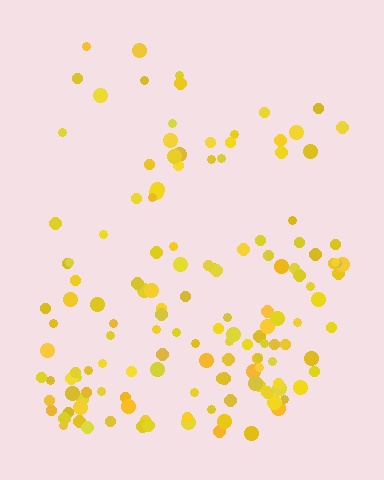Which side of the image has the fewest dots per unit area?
The top.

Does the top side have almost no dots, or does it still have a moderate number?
Still a moderate number, just noticeably fewer than the bottom.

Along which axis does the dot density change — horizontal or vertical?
Vertical.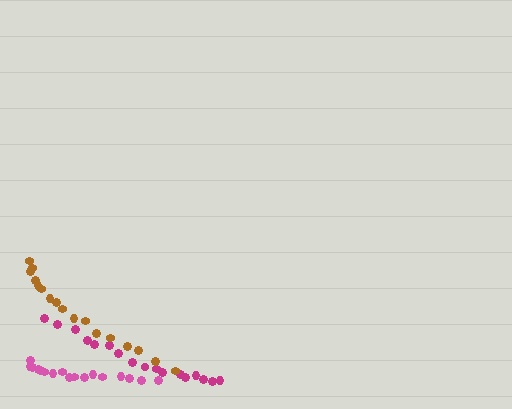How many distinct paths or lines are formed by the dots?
There are 3 distinct paths.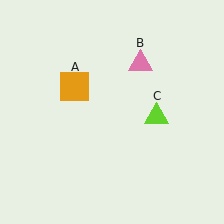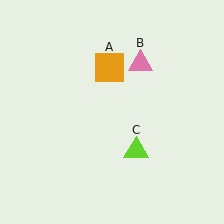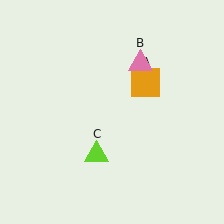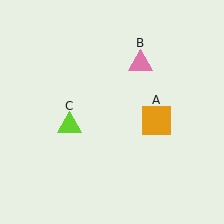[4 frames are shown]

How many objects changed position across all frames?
2 objects changed position: orange square (object A), lime triangle (object C).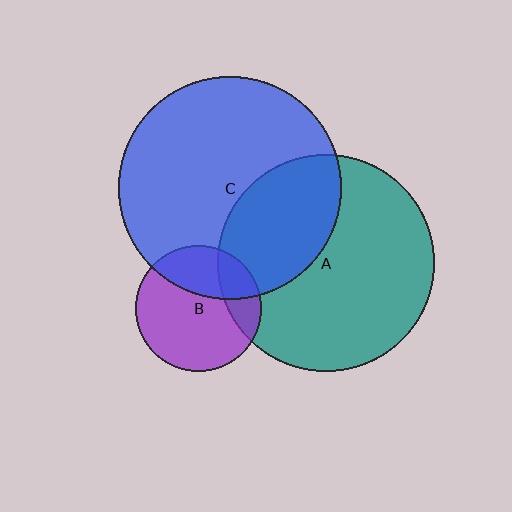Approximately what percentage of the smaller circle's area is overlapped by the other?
Approximately 30%.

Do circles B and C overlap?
Yes.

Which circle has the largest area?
Circle C (blue).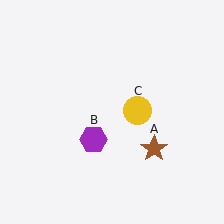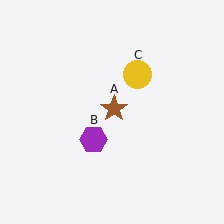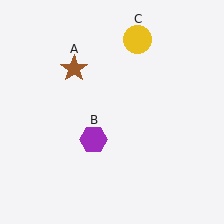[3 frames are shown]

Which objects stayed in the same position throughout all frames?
Purple hexagon (object B) remained stationary.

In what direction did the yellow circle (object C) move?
The yellow circle (object C) moved up.